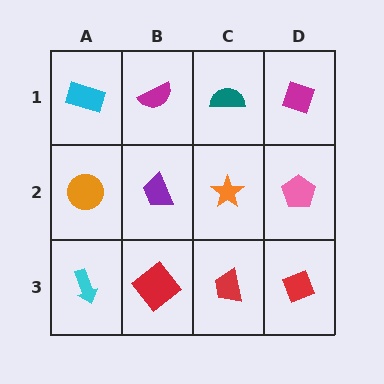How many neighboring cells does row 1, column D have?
2.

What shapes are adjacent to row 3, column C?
An orange star (row 2, column C), a red diamond (row 3, column B), a red diamond (row 3, column D).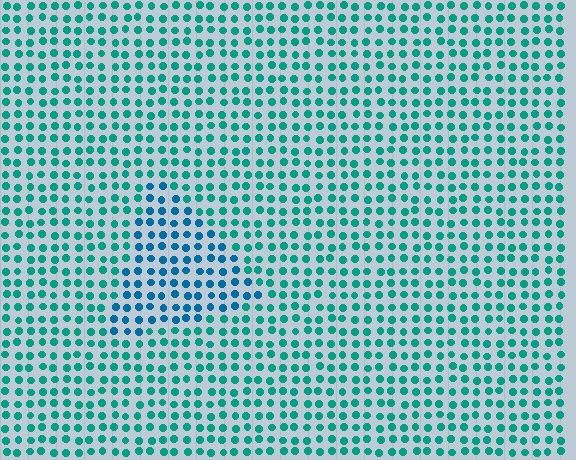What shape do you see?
I see a triangle.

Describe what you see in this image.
The image is filled with small teal elements in a uniform arrangement. A triangle-shaped region is visible where the elements are tinted to a slightly different hue, forming a subtle color boundary.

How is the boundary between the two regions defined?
The boundary is defined purely by a slight shift in hue (about 30 degrees). Spacing, size, and orientation are identical on both sides.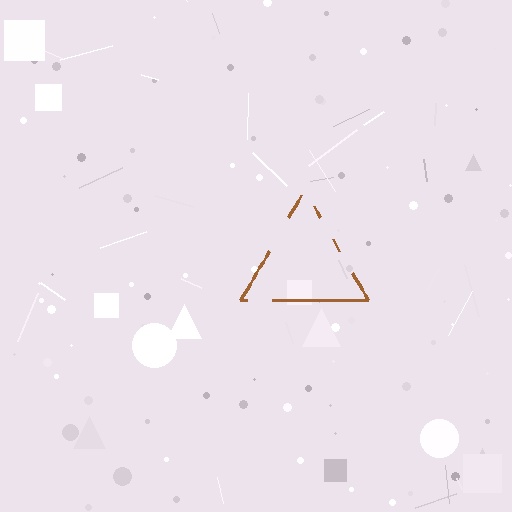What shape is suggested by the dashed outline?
The dashed outline suggests a triangle.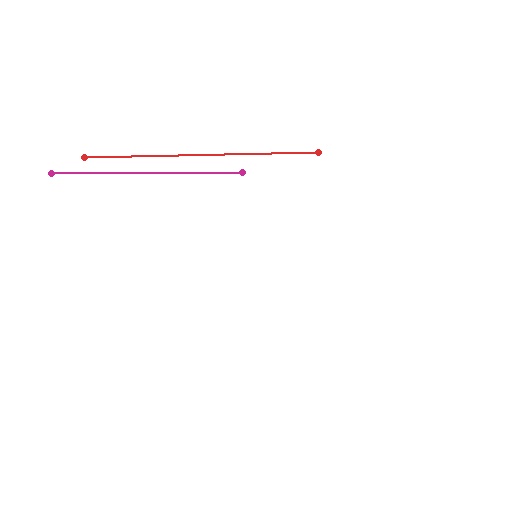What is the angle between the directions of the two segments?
Approximately 1 degree.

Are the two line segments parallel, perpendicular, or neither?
Parallel — their directions differ by only 1.0°.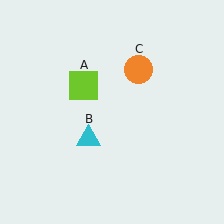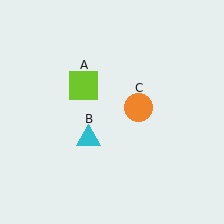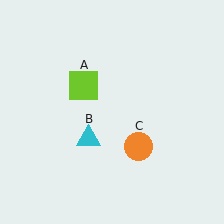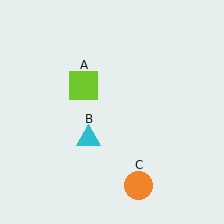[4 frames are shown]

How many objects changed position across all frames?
1 object changed position: orange circle (object C).